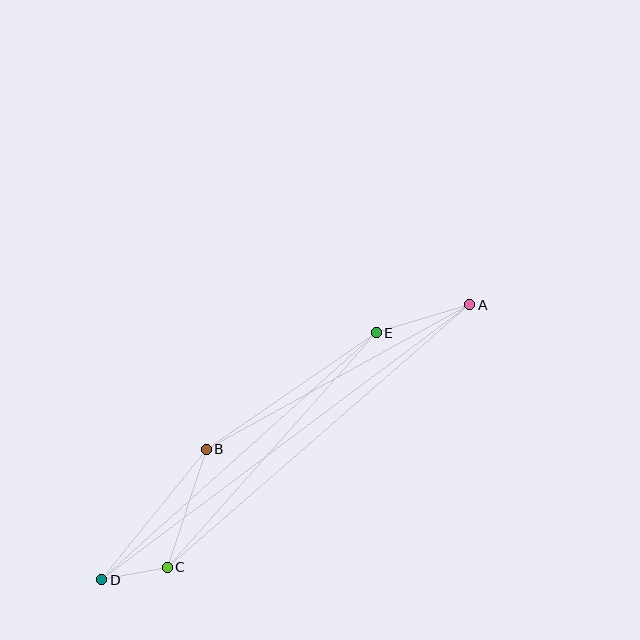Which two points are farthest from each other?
Points A and D are farthest from each other.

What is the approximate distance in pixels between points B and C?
The distance between B and C is approximately 124 pixels.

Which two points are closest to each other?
Points C and D are closest to each other.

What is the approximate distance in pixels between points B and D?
The distance between B and D is approximately 167 pixels.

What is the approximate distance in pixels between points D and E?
The distance between D and E is approximately 369 pixels.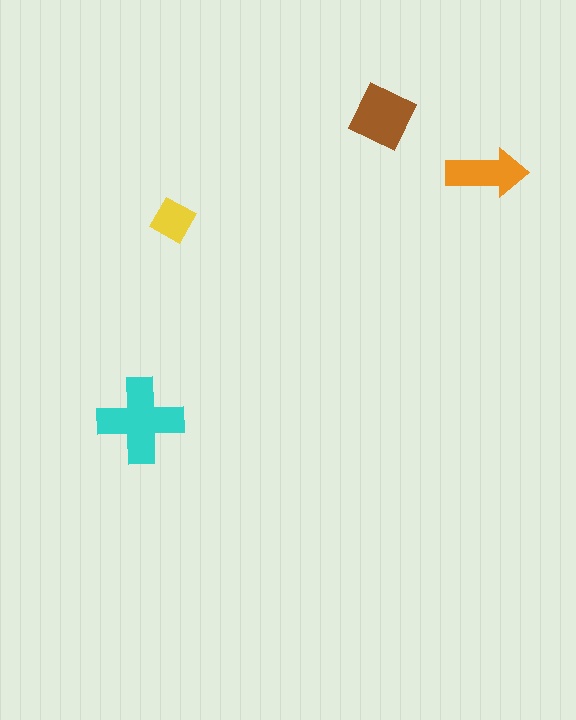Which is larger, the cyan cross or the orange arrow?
The cyan cross.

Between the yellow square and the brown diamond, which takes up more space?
The brown diamond.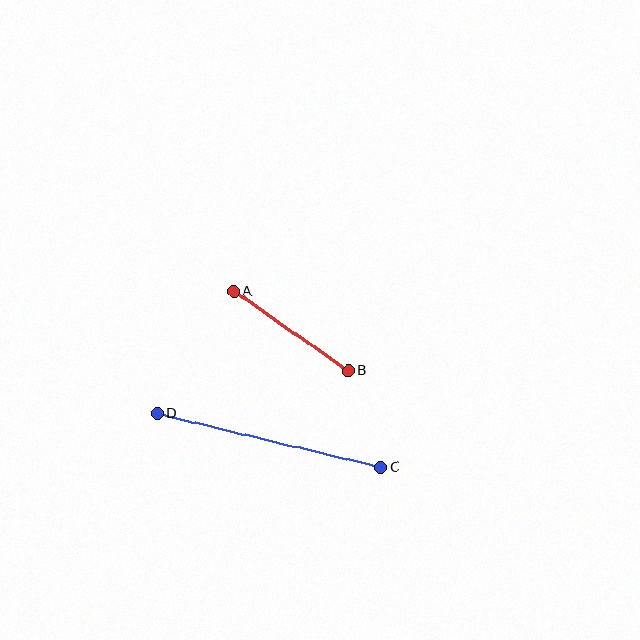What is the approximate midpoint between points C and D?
The midpoint is at approximately (269, 440) pixels.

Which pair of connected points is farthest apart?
Points C and D are farthest apart.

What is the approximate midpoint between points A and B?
The midpoint is at approximately (291, 331) pixels.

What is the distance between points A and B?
The distance is approximately 139 pixels.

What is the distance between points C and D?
The distance is approximately 230 pixels.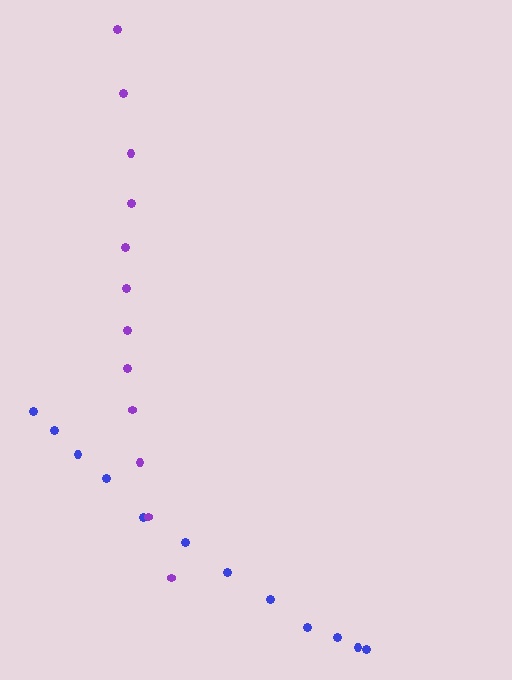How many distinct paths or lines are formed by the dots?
There are 2 distinct paths.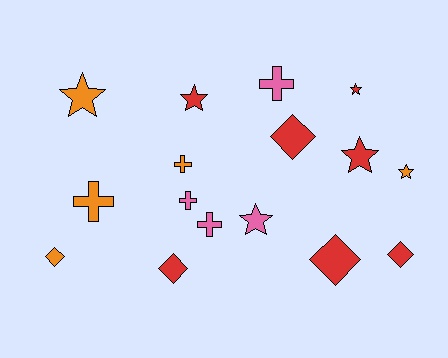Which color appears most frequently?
Red, with 7 objects.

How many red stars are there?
There are 3 red stars.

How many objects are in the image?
There are 16 objects.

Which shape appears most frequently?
Star, with 6 objects.